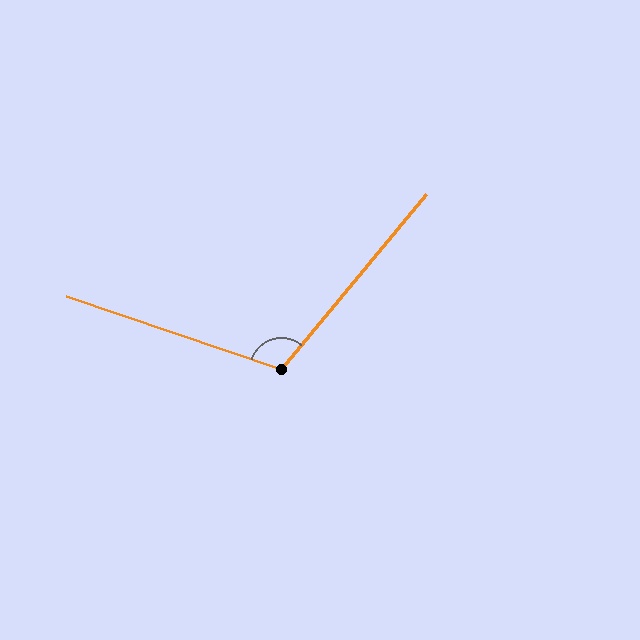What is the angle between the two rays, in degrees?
Approximately 111 degrees.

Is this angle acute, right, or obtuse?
It is obtuse.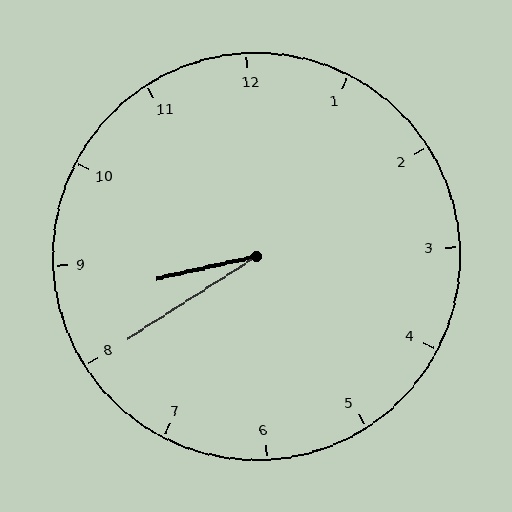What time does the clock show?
8:40.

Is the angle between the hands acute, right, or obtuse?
It is acute.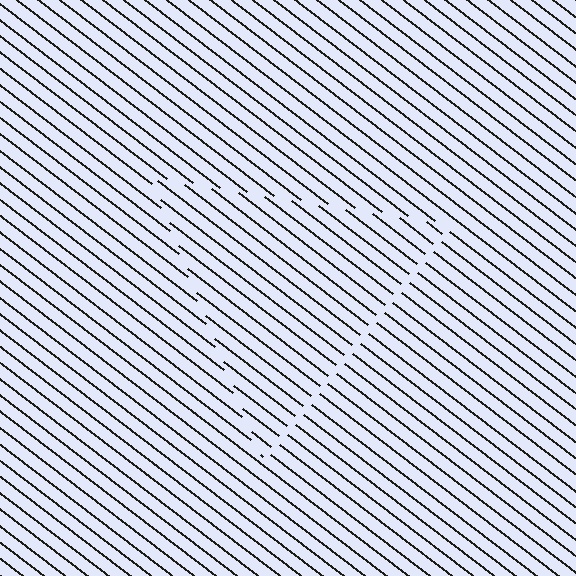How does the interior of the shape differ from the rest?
The interior of the shape contains the same grating, shifted by half a period — the contour is defined by the phase discontinuity where line-ends from the inner and outer gratings abut.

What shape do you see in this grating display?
An illusory triangle. The interior of the shape contains the same grating, shifted by half a period — the contour is defined by the phase discontinuity where line-ends from the inner and outer gratings abut.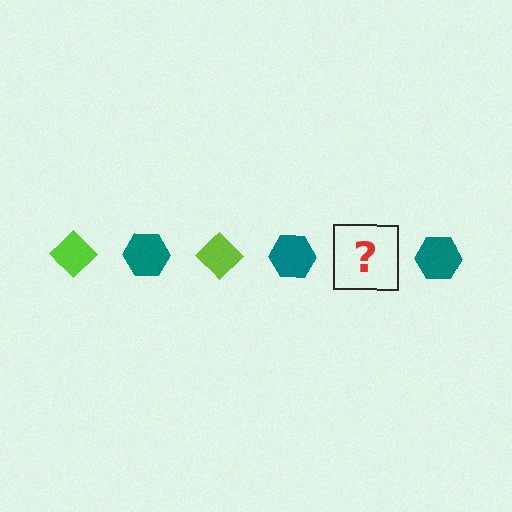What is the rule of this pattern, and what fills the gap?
The rule is that the pattern alternates between lime diamond and teal hexagon. The gap should be filled with a lime diamond.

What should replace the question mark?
The question mark should be replaced with a lime diamond.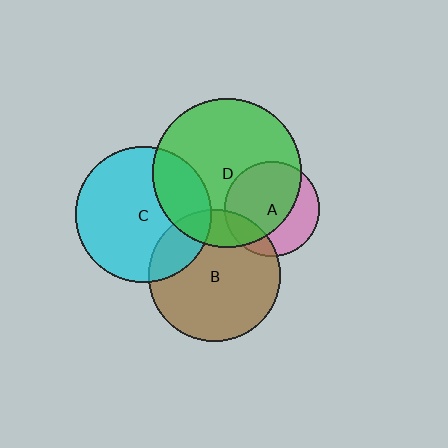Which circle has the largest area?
Circle D (green).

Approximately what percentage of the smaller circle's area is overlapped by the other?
Approximately 20%.